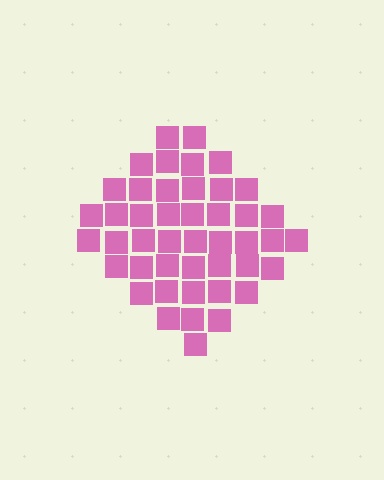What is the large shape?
The large shape is a diamond.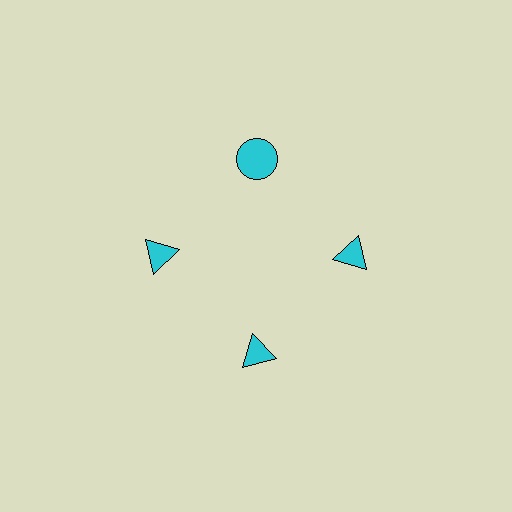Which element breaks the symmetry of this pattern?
The cyan circle at roughly the 12 o'clock position breaks the symmetry. All other shapes are cyan triangles.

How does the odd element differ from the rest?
It has a different shape: circle instead of triangle.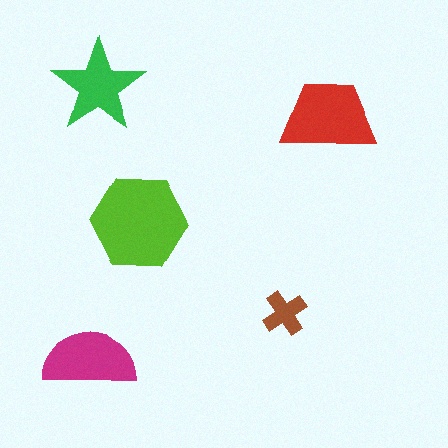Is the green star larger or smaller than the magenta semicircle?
Smaller.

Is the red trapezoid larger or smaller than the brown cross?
Larger.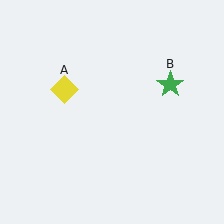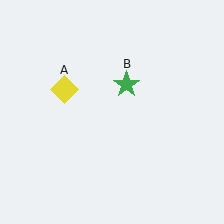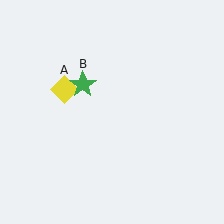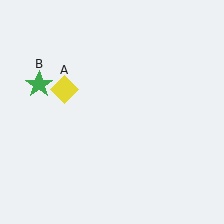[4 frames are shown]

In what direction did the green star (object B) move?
The green star (object B) moved left.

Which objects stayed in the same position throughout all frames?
Yellow diamond (object A) remained stationary.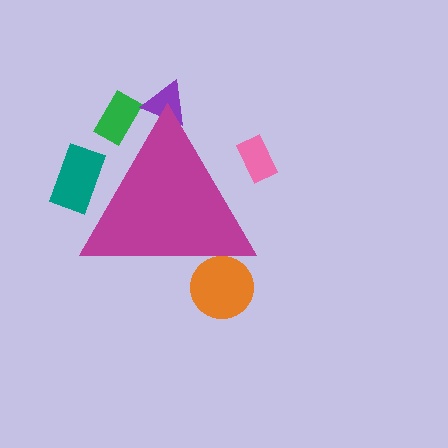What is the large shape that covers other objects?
A magenta triangle.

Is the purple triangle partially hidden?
Yes, the purple triangle is partially hidden behind the magenta triangle.